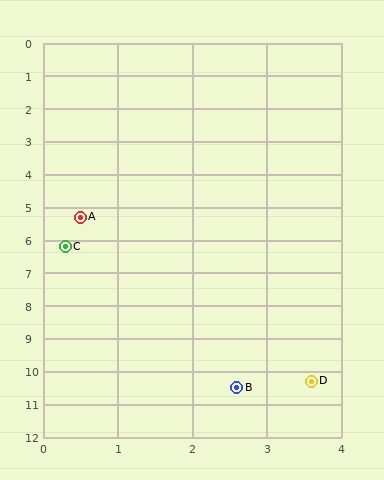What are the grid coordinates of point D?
Point D is at approximately (3.6, 10.3).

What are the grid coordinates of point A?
Point A is at approximately (0.5, 5.3).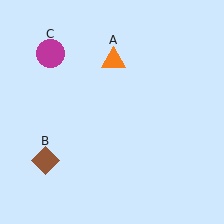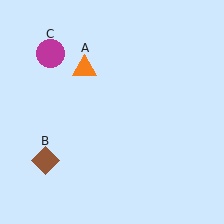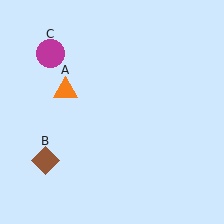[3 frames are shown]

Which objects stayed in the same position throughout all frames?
Brown diamond (object B) and magenta circle (object C) remained stationary.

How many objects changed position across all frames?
1 object changed position: orange triangle (object A).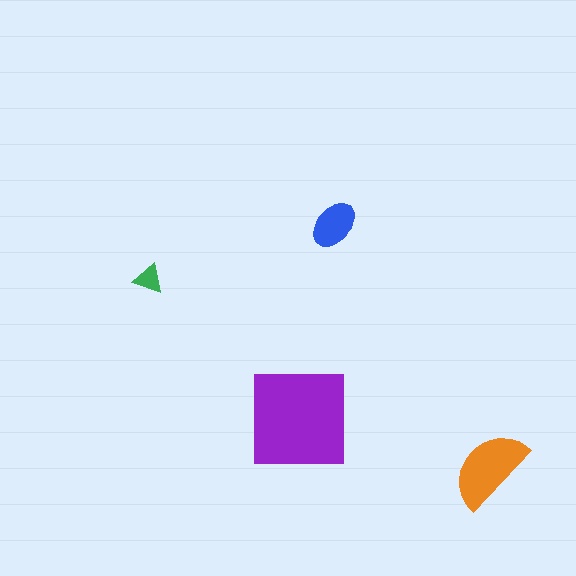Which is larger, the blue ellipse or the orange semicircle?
The orange semicircle.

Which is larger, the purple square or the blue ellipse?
The purple square.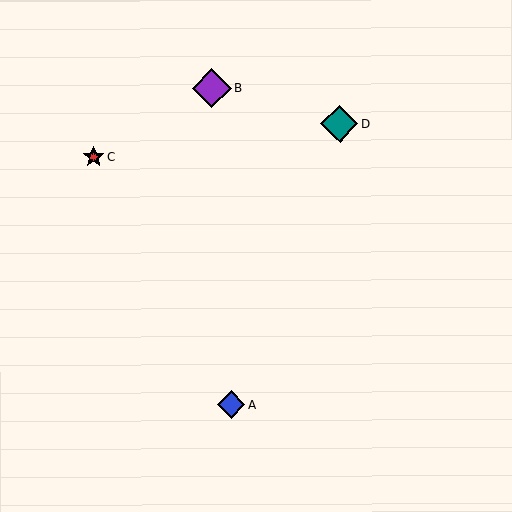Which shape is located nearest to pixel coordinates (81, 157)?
The red star (labeled C) at (93, 157) is nearest to that location.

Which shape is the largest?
The purple diamond (labeled B) is the largest.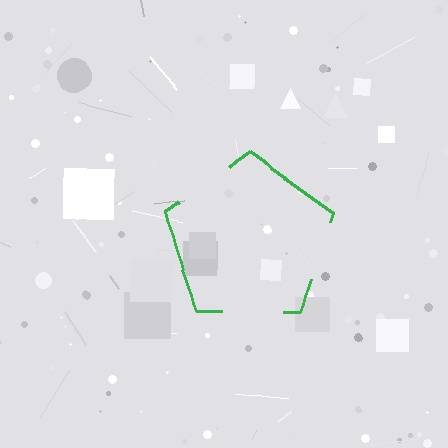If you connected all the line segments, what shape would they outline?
They would outline a pentagon.